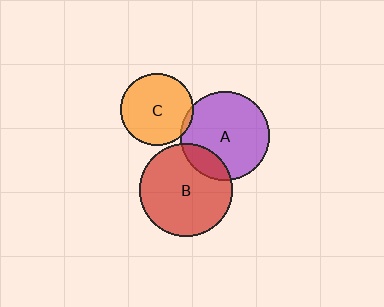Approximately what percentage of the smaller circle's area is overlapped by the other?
Approximately 5%.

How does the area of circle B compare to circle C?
Approximately 1.7 times.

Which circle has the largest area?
Circle B (red).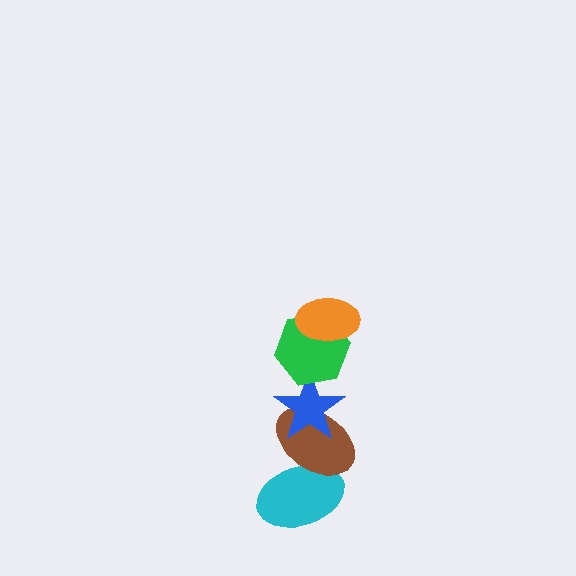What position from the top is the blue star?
The blue star is 3rd from the top.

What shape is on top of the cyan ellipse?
The brown ellipse is on top of the cyan ellipse.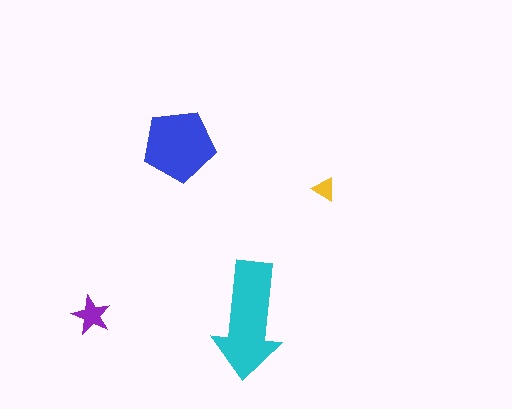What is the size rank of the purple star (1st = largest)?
3rd.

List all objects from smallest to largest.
The yellow triangle, the purple star, the blue pentagon, the cyan arrow.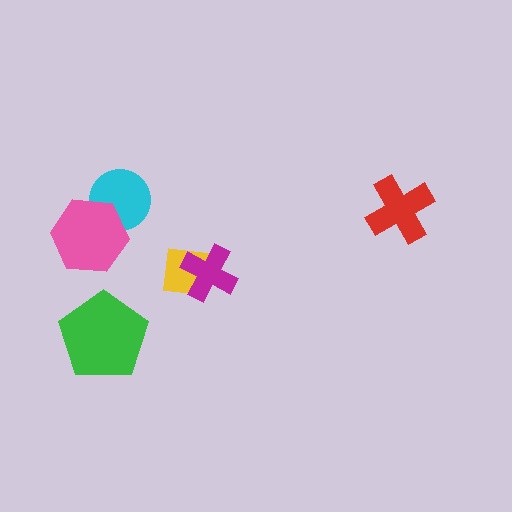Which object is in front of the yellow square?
The magenta cross is in front of the yellow square.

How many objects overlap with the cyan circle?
1 object overlaps with the cyan circle.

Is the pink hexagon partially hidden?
No, no other shape covers it.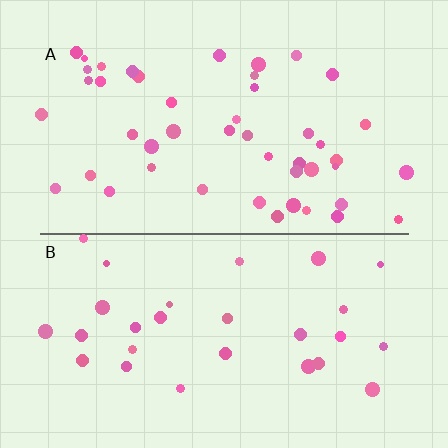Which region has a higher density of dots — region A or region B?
A (the top).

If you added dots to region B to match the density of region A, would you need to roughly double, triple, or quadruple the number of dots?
Approximately double.